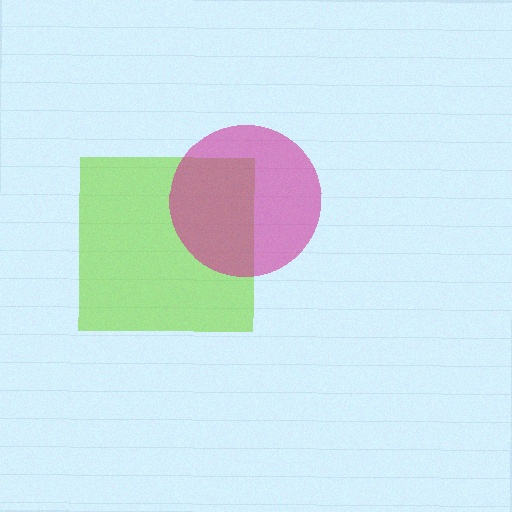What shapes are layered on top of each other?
The layered shapes are: a lime square, a magenta circle.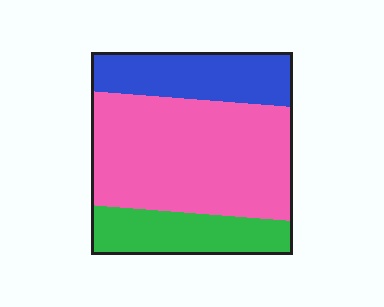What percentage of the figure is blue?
Blue takes up about one quarter (1/4) of the figure.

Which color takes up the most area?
Pink, at roughly 55%.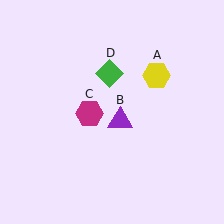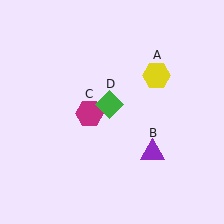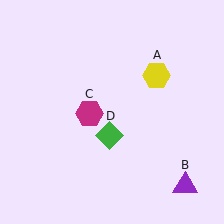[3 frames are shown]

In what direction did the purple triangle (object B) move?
The purple triangle (object B) moved down and to the right.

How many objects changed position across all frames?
2 objects changed position: purple triangle (object B), green diamond (object D).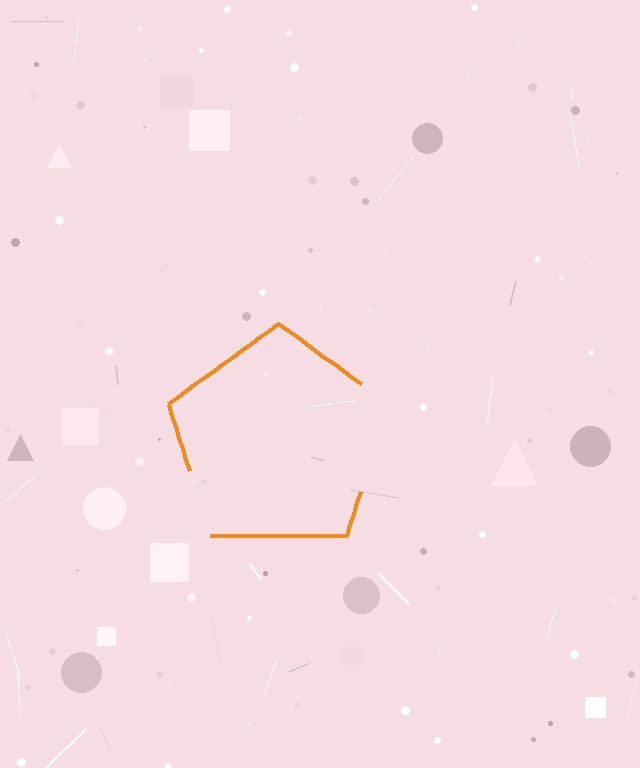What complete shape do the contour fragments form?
The contour fragments form a pentagon.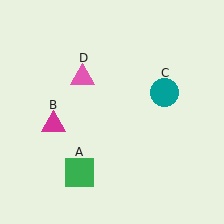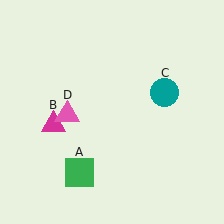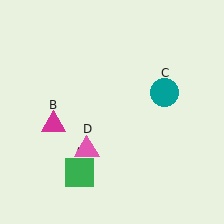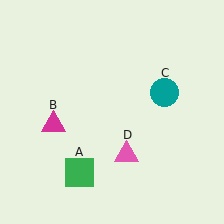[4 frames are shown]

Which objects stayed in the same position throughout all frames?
Green square (object A) and magenta triangle (object B) and teal circle (object C) remained stationary.